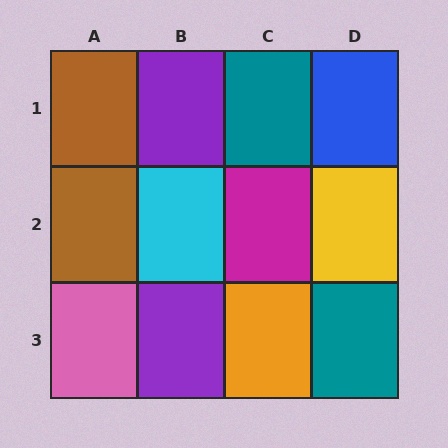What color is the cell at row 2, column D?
Yellow.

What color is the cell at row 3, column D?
Teal.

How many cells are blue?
1 cell is blue.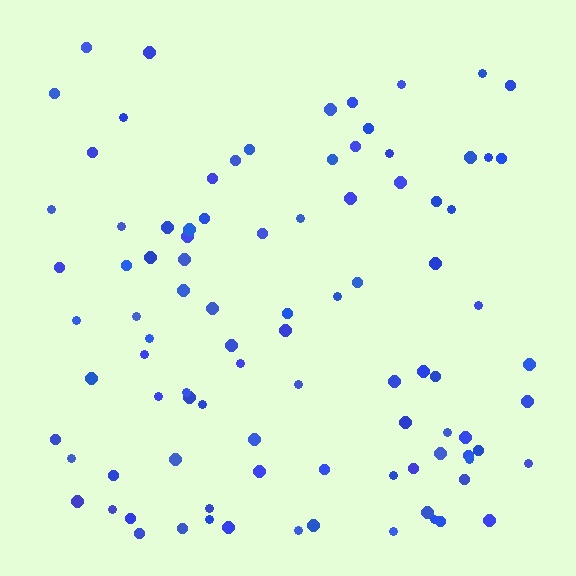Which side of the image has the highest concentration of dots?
The bottom.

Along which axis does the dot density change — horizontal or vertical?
Vertical.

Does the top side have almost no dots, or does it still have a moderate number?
Still a moderate number, just noticeably fewer than the bottom.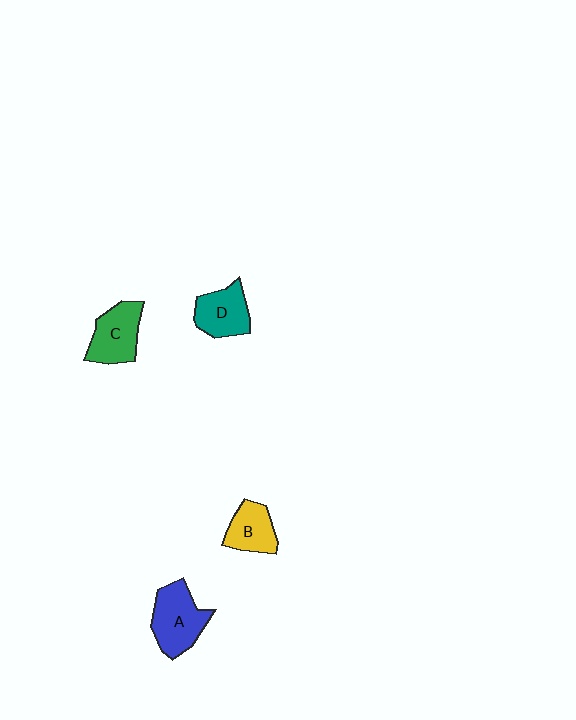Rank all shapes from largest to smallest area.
From largest to smallest: A (blue), C (green), D (teal), B (yellow).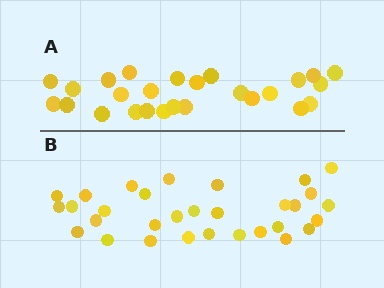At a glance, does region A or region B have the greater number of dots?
Region B (the bottom region) has more dots.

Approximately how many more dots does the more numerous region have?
Region B has about 5 more dots than region A.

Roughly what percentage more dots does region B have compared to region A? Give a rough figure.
About 20% more.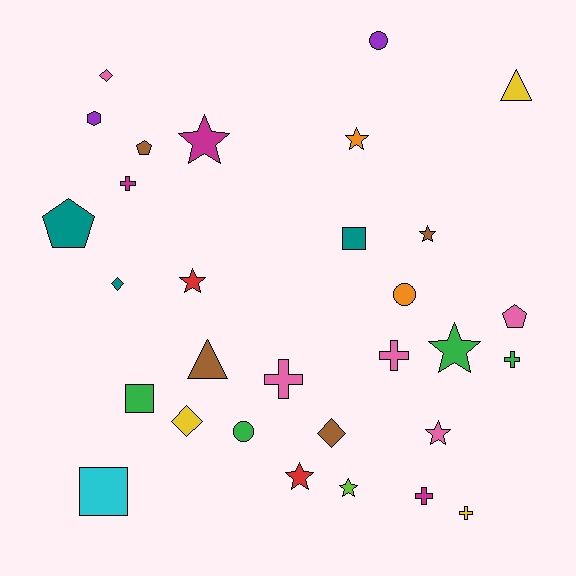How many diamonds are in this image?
There are 4 diamonds.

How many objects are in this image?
There are 30 objects.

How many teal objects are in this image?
There are 3 teal objects.